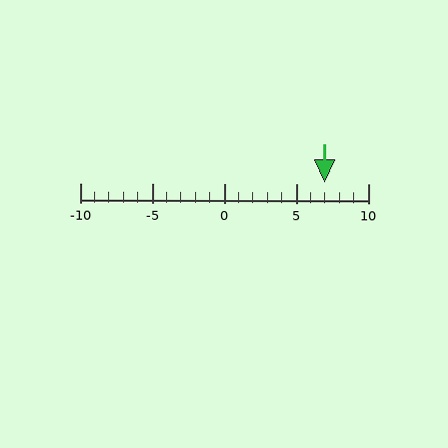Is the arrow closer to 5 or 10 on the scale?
The arrow is closer to 5.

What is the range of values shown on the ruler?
The ruler shows values from -10 to 10.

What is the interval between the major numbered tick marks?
The major tick marks are spaced 5 units apart.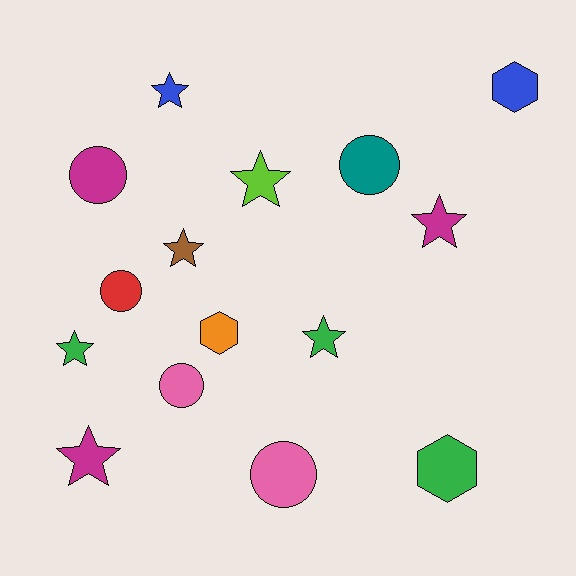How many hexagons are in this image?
There are 3 hexagons.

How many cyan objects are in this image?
There are no cyan objects.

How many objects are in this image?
There are 15 objects.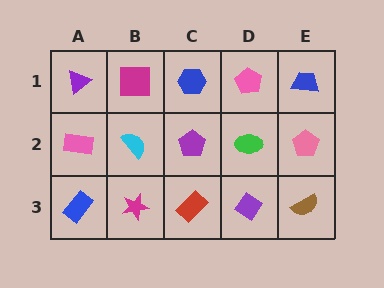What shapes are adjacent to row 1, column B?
A cyan semicircle (row 2, column B), a purple triangle (row 1, column A), a blue hexagon (row 1, column C).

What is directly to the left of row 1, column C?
A magenta square.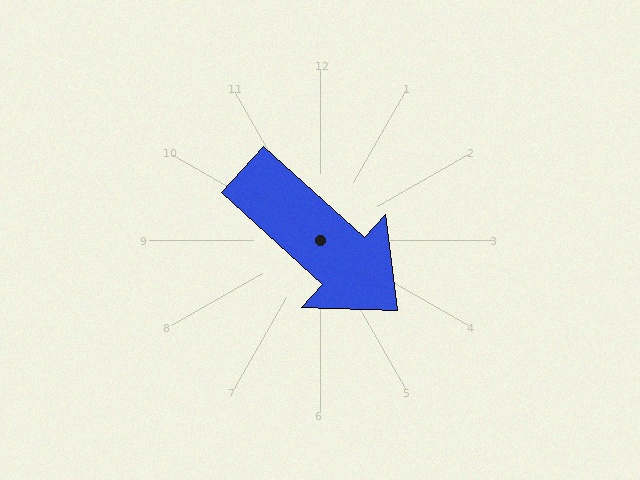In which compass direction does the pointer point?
Southeast.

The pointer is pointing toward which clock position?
Roughly 4 o'clock.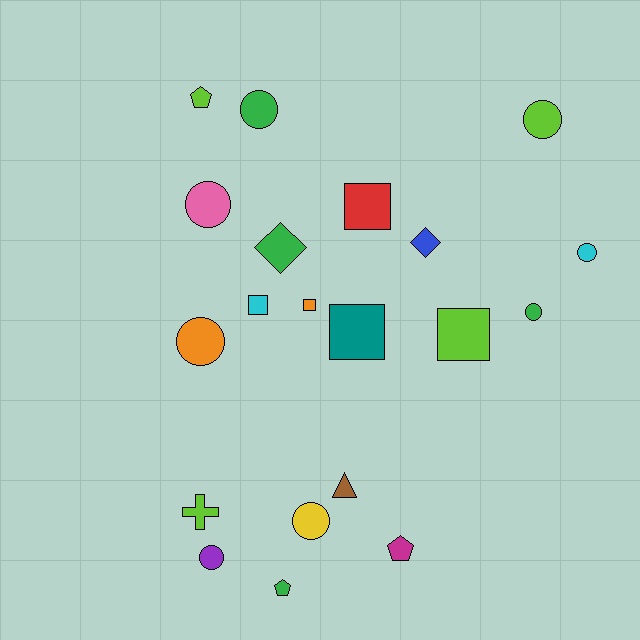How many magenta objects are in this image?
There is 1 magenta object.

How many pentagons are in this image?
There are 3 pentagons.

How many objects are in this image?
There are 20 objects.